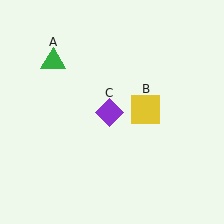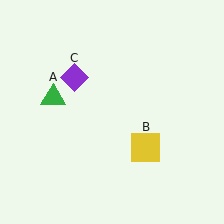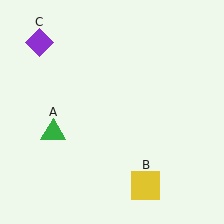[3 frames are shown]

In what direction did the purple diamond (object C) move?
The purple diamond (object C) moved up and to the left.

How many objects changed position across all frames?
3 objects changed position: green triangle (object A), yellow square (object B), purple diamond (object C).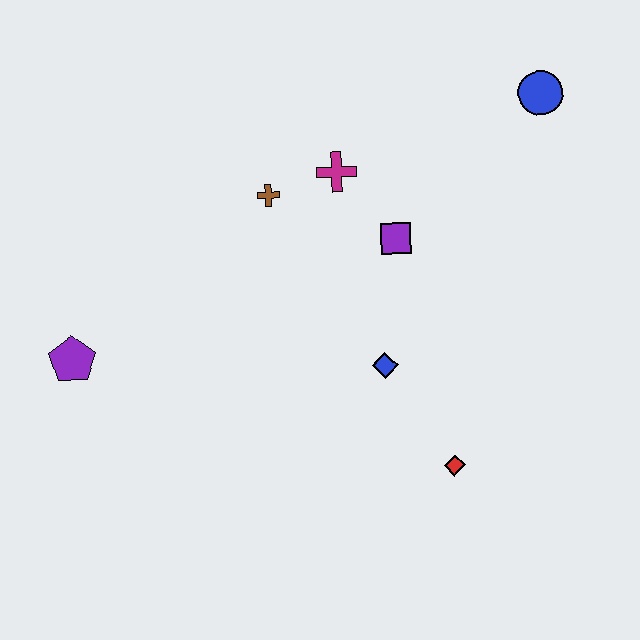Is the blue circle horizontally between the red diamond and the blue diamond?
No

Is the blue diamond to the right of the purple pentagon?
Yes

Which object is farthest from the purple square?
The purple pentagon is farthest from the purple square.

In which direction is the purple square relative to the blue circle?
The purple square is to the left of the blue circle.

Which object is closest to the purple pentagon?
The brown cross is closest to the purple pentagon.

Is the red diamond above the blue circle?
No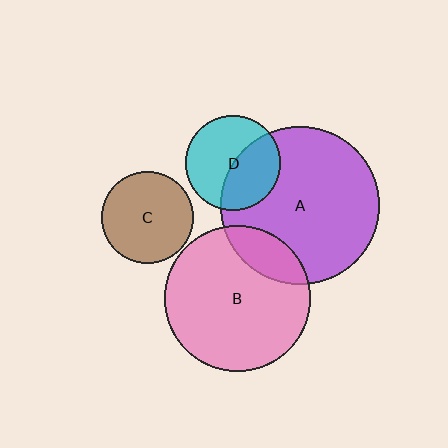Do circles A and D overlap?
Yes.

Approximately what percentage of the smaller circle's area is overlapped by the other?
Approximately 45%.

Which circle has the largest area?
Circle A (purple).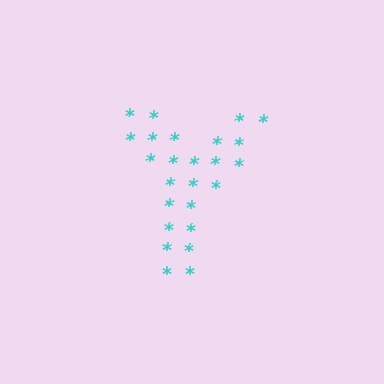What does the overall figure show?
The overall figure shows the letter Y.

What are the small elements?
The small elements are asterisks.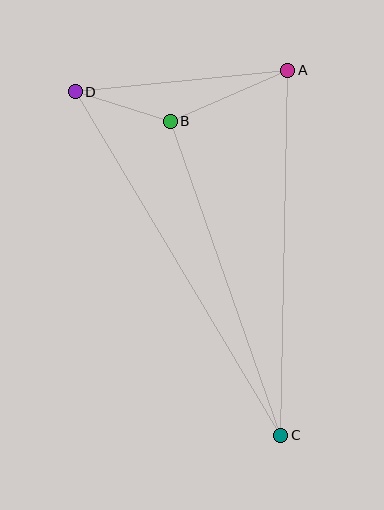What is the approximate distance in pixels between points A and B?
The distance between A and B is approximately 128 pixels.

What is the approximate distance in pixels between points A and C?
The distance between A and C is approximately 365 pixels.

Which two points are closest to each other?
Points B and D are closest to each other.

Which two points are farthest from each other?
Points C and D are farthest from each other.